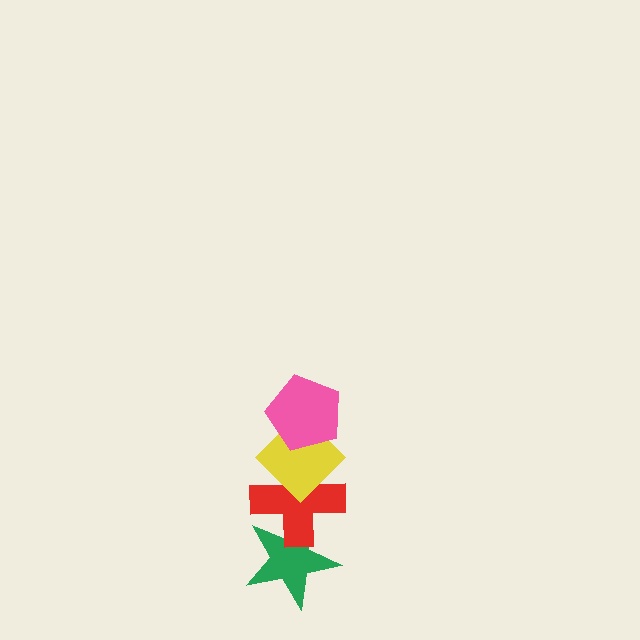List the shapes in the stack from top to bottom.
From top to bottom: the pink pentagon, the yellow diamond, the red cross, the green star.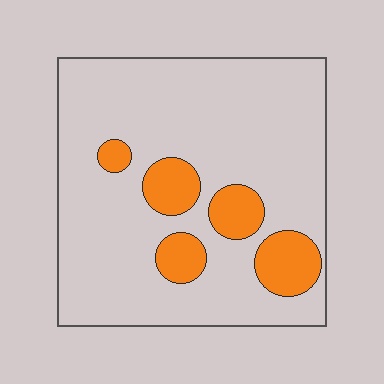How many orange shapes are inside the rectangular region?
5.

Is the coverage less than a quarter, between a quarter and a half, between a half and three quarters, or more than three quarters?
Less than a quarter.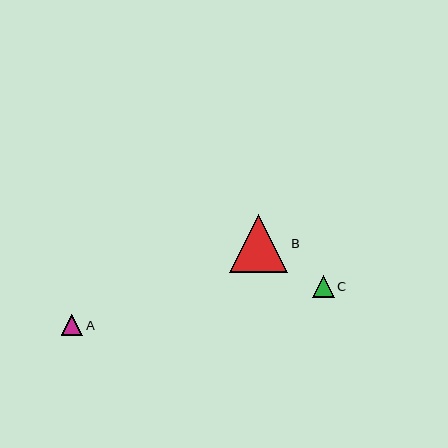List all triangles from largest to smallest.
From largest to smallest: B, C, A.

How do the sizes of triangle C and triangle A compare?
Triangle C and triangle A are approximately the same size.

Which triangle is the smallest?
Triangle A is the smallest with a size of approximately 21 pixels.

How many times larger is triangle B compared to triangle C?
Triangle B is approximately 2.7 times the size of triangle C.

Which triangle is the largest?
Triangle B is the largest with a size of approximately 58 pixels.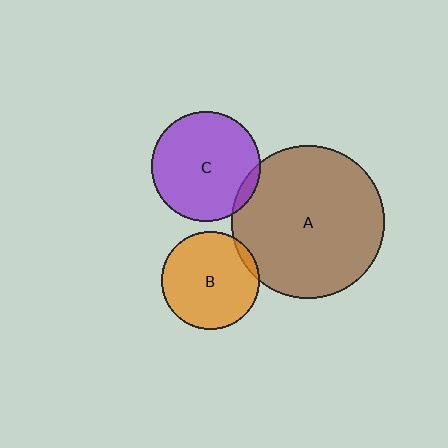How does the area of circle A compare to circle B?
Approximately 2.4 times.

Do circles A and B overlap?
Yes.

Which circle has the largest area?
Circle A (brown).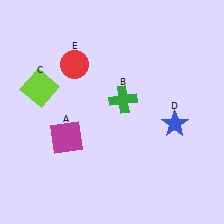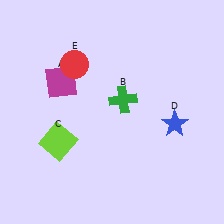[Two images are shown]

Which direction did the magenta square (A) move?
The magenta square (A) moved up.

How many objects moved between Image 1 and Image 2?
2 objects moved between the two images.